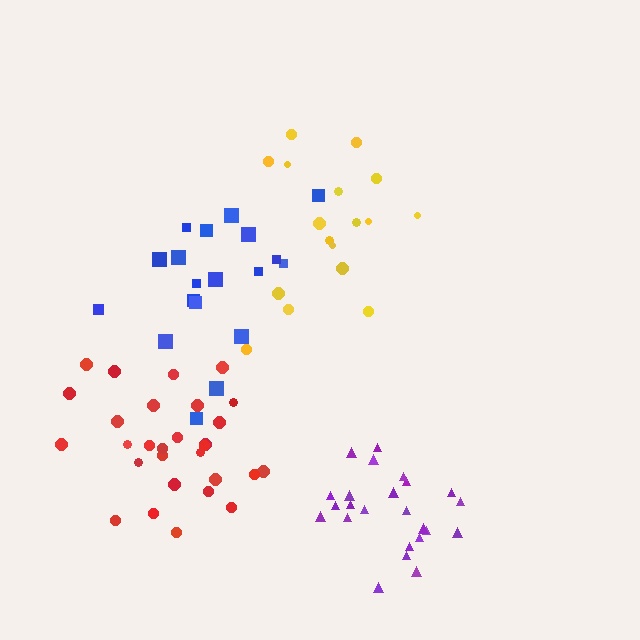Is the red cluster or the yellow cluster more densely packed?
Red.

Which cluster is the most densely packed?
Red.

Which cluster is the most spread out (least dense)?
Yellow.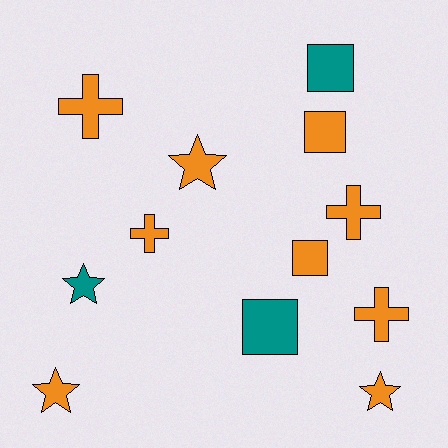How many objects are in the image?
There are 12 objects.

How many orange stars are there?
There are 3 orange stars.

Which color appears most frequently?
Orange, with 9 objects.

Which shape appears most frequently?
Cross, with 4 objects.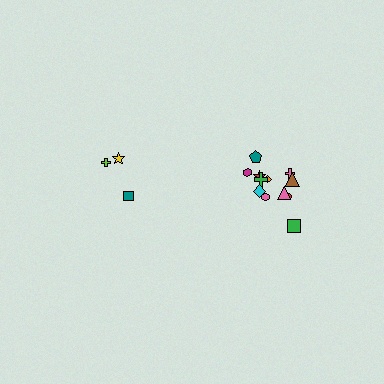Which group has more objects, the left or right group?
The right group.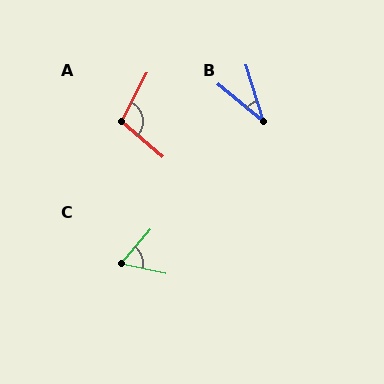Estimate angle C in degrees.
Approximately 62 degrees.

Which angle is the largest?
A, at approximately 102 degrees.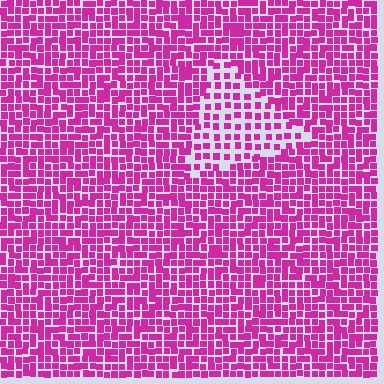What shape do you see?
I see a triangle.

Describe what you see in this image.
The image contains small magenta elements arranged at two different densities. A triangle-shaped region is visible where the elements are less densely packed than the surrounding area.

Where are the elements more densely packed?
The elements are more densely packed outside the triangle boundary.